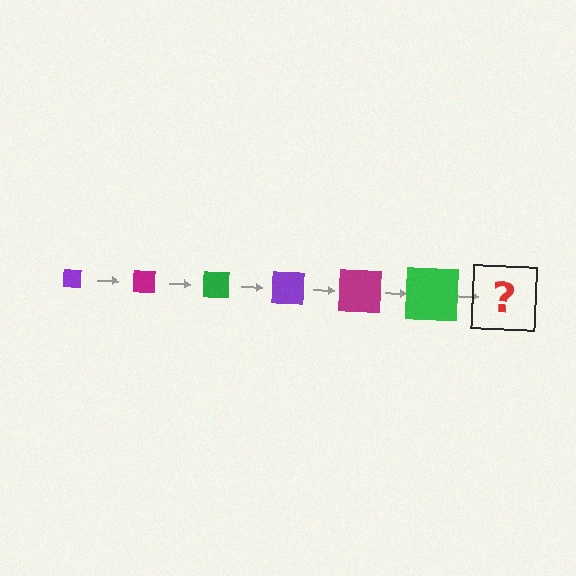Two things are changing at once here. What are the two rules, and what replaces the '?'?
The two rules are that the square grows larger each step and the color cycles through purple, magenta, and green. The '?' should be a purple square, larger than the previous one.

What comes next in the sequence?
The next element should be a purple square, larger than the previous one.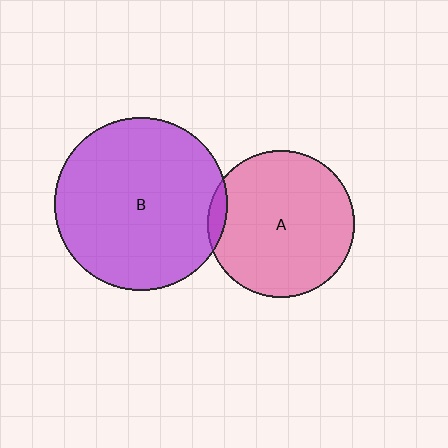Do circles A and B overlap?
Yes.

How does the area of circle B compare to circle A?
Approximately 1.4 times.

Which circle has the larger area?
Circle B (purple).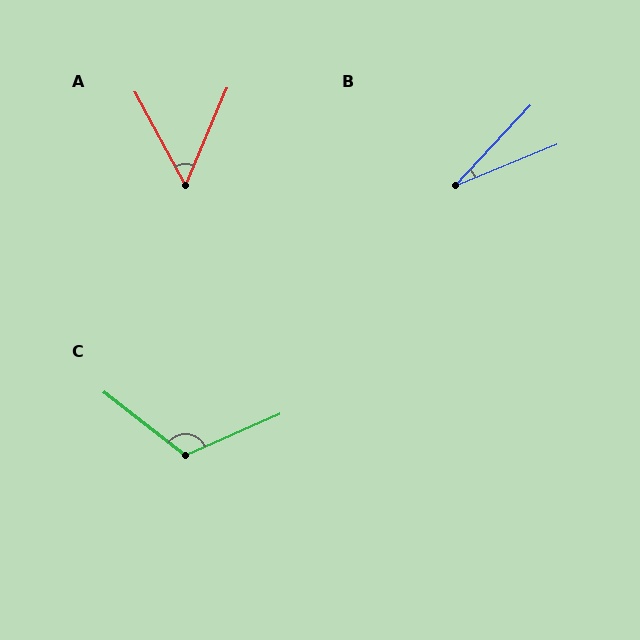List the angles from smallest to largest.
B (25°), A (51°), C (119°).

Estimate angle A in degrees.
Approximately 51 degrees.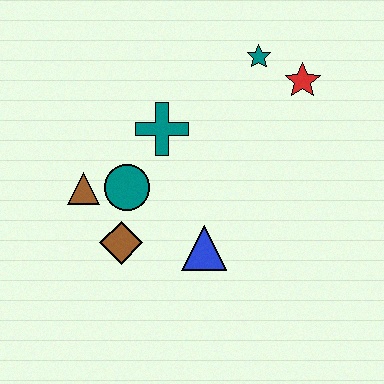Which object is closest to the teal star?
The red star is closest to the teal star.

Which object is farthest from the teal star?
The brown diamond is farthest from the teal star.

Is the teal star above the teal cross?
Yes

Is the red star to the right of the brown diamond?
Yes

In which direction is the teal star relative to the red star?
The teal star is to the left of the red star.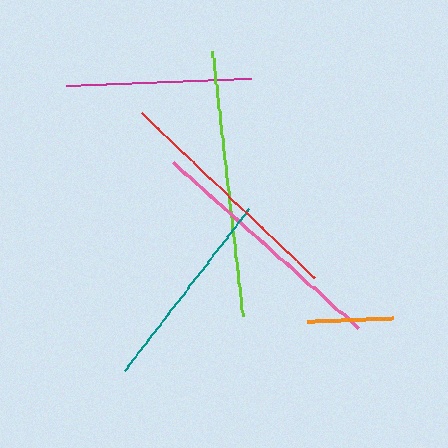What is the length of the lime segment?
The lime segment is approximately 266 pixels long.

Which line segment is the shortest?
The orange line is the shortest at approximately 86 pixels.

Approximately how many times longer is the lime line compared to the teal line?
The lime line is approximately 1.3 times the length of the teal line.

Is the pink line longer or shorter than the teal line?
The pink line is longer than the teal line.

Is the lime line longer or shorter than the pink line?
The lime line is longer than the pink line.